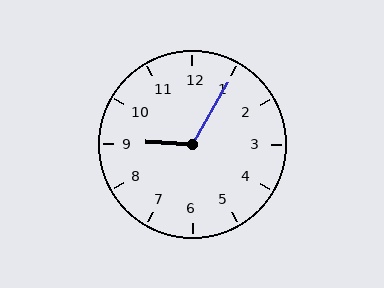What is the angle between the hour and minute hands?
Approximately 118 degrees.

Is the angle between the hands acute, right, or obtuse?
It is obtuse.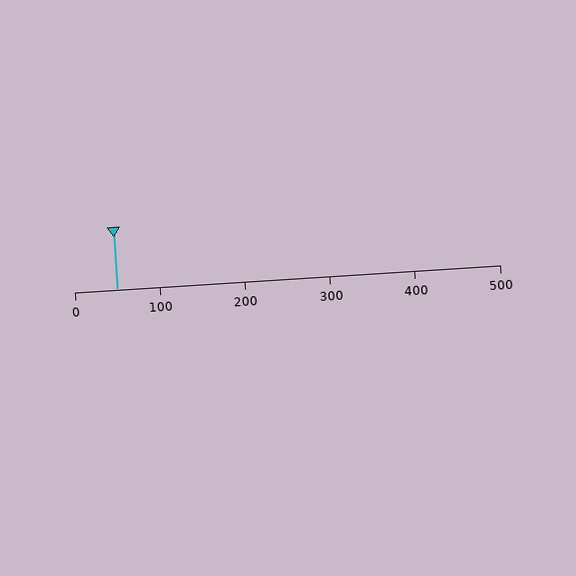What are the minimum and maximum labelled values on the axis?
The axis runs from 0 to 500.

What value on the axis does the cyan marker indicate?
The marker indicates approximately 50.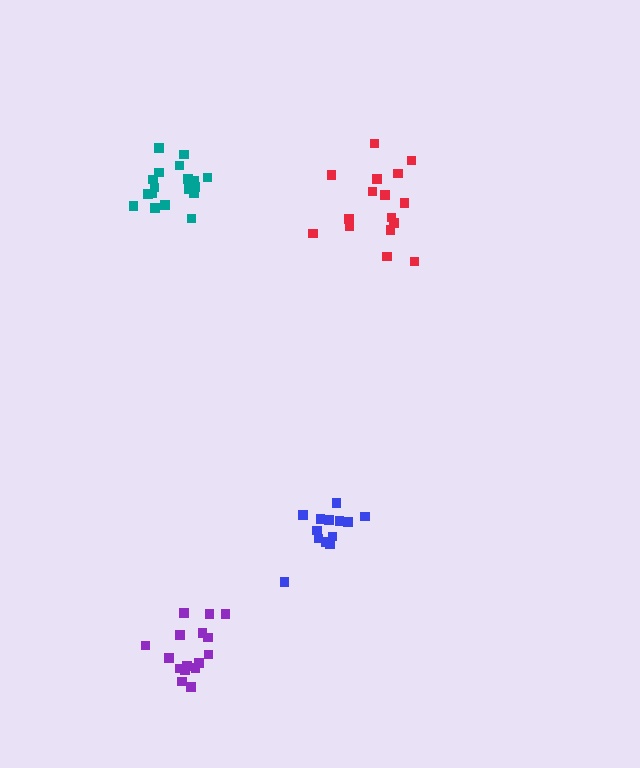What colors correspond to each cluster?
The clusters are colored: purple, blue, teal, red.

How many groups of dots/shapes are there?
There are 4 groups.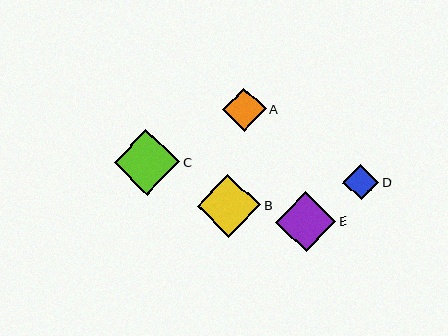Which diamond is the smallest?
Diamond D is the smallest with a size of approximately 36 pixels.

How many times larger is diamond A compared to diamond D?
Diamond A is approximately 1.2 times the size of diamond D.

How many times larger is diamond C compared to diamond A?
Diamond C is approximately 1.5 times the size of diamond A.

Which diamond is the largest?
Diamond C is the largest with a size of approximately 66 pixels.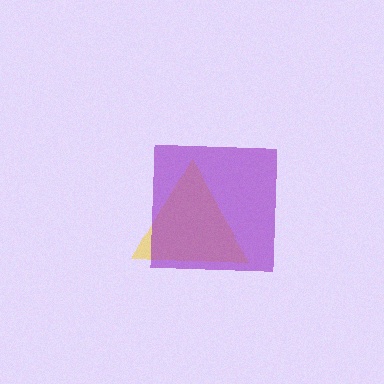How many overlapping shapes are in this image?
There are 2 overlapping shapes in the image.